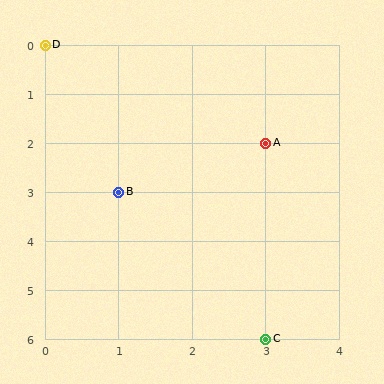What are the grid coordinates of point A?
Point A is at grid coordinates (3, 2).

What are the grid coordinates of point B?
Point B is at grid coordinates (1, 3).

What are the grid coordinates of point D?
Point D is at grid coordinates (0, 0).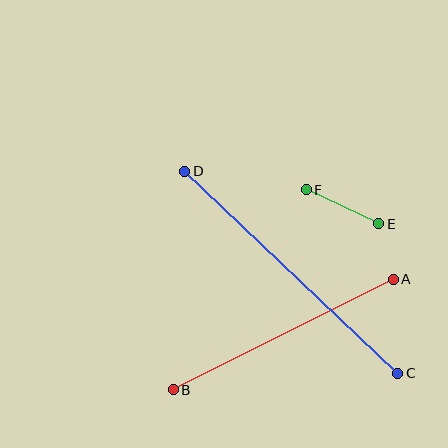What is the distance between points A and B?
The distance is approximately 246 pixels.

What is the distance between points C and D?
The distance is approximately 293 pixels.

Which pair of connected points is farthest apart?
Points C and D are farthest apart.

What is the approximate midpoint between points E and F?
The midpoint is at approximately (343, 207) pixels.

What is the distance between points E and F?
The distance is approximately 80 pixels.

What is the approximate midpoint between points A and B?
The midpoint is at approximately (283, 334) pixels.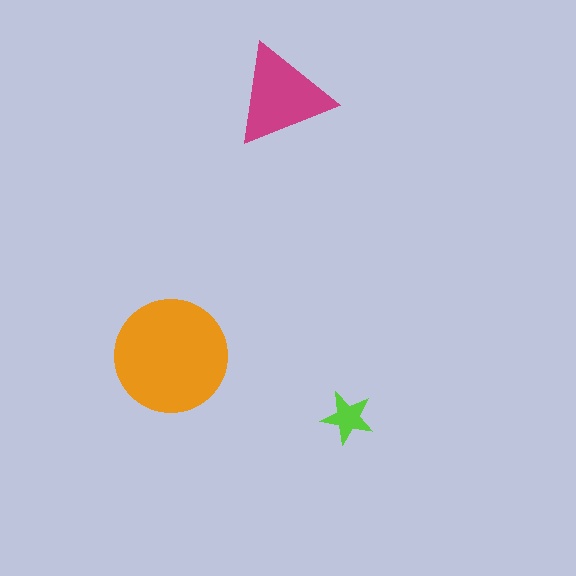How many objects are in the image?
There are 3 objects in the image.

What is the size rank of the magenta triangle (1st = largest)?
2nd.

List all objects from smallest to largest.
The lime star, the magenta triangle, the orange circle.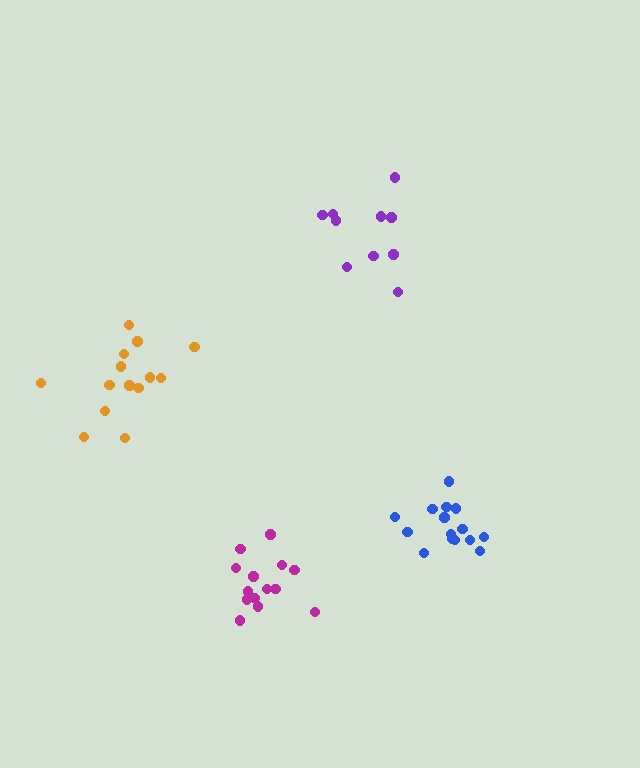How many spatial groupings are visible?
There are 4 spatial groupings.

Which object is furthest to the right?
The blue cluster is rightmost.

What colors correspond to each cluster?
The clusters are colored: purple, blue, orange, magenta.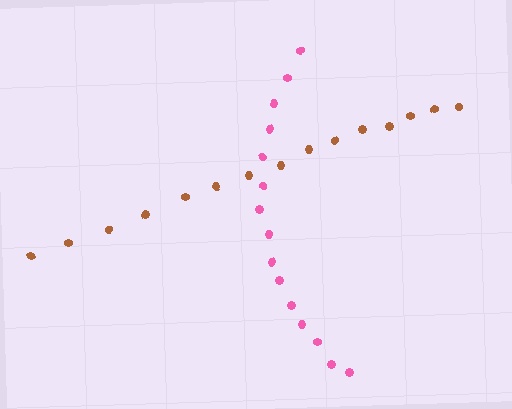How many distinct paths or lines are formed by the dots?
There are 2 distinct paths.